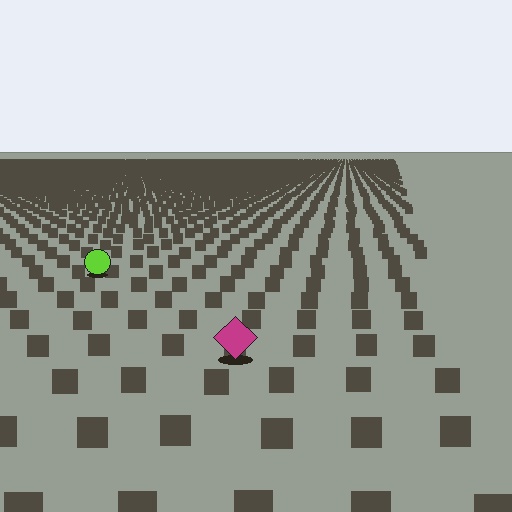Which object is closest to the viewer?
The magenta diamond is closest. The texture marks near it are larger and more spread out.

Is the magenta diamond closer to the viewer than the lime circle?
Yes. The magenta diamond is closer — you can tell from the texture gradient: the ground texture is coarser near it.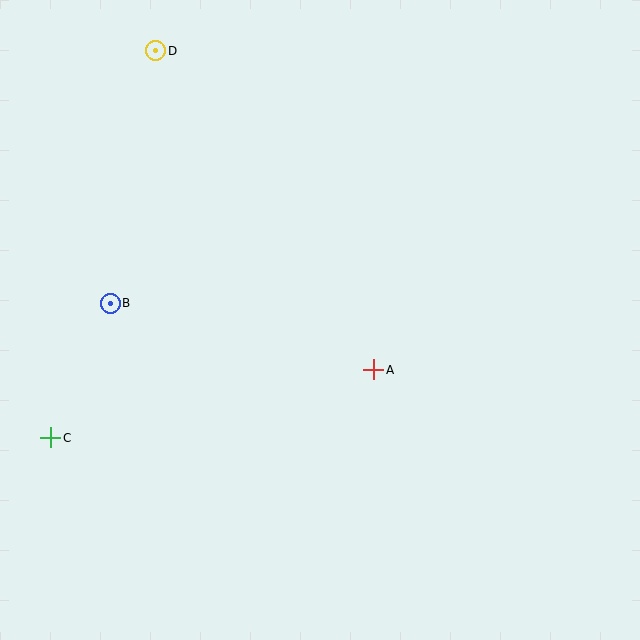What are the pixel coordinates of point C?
Point C is at (51, 438).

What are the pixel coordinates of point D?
Point D is at (156, 51).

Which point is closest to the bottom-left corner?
Point C is closest to the bottom-left corner.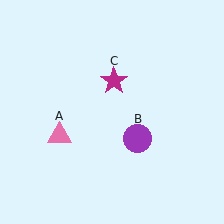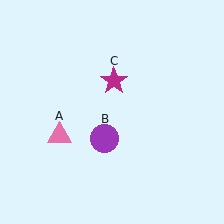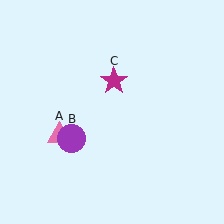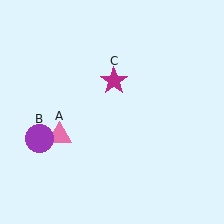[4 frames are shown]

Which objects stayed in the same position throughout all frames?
Pink triangle (object A) and magenta star (object C) remained stationary.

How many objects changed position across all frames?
1 object changed position: purple circle (object B).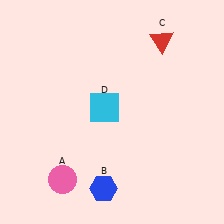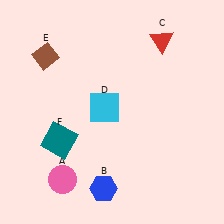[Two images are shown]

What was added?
A brown diamond (E), a teal square (F) were added in Image 2.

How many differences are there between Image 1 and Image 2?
There are 2 differences between the two images.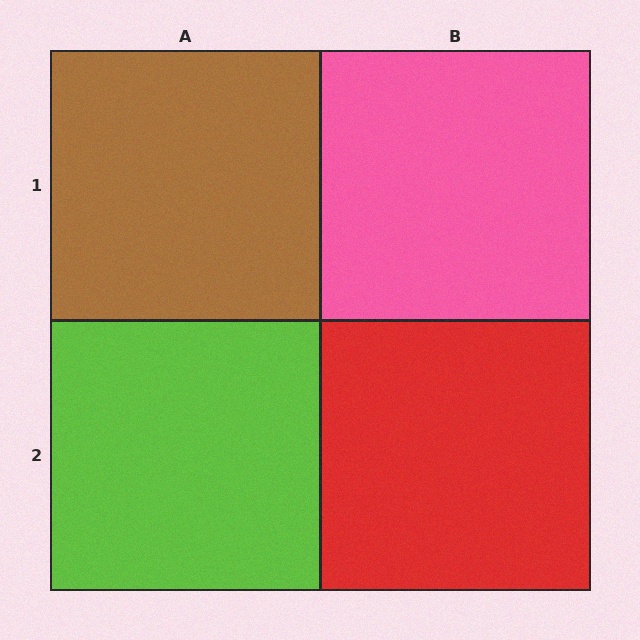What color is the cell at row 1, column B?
Pink.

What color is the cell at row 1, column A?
Brown.